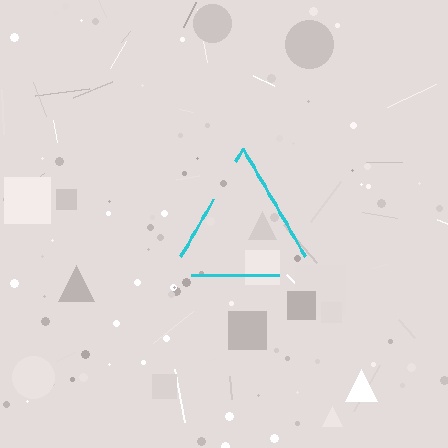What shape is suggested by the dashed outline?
The dashed outline suggests a triangle.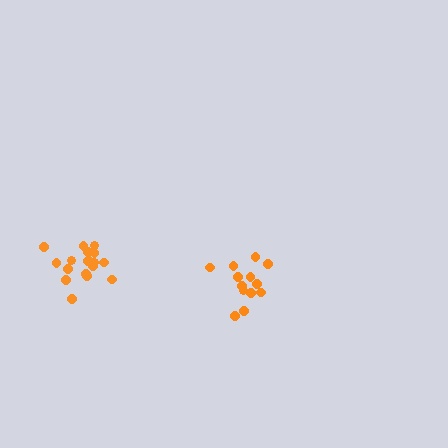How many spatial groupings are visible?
There are 2 spatial groupings.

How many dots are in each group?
Group 1: 18 dots, Group 2: 13 dots (31 total).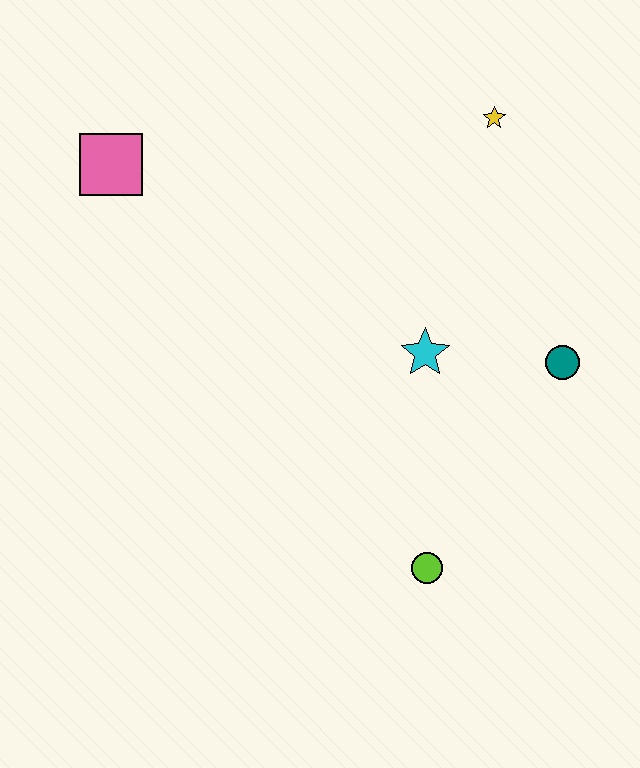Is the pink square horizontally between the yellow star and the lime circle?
No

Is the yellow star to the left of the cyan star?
No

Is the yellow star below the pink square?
No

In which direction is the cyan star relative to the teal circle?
The cyan star is to the left of the teal circle.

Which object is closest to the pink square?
The cyan star is closest to the pink square.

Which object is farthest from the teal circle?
The pink square is farthest from the teal circle.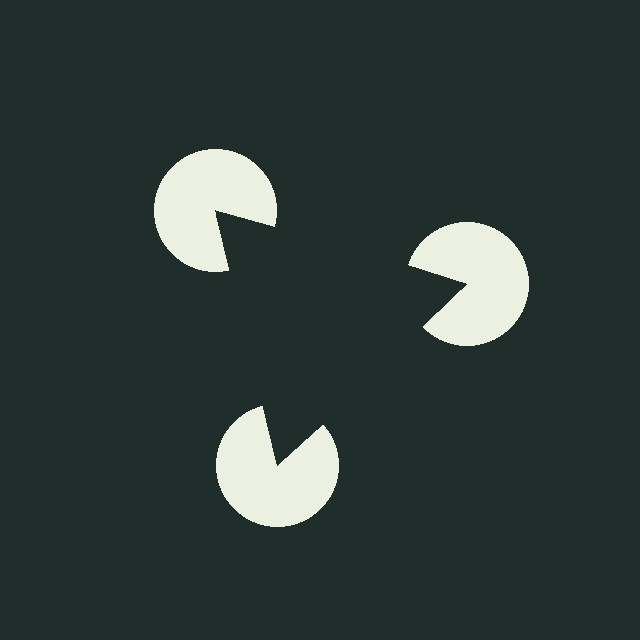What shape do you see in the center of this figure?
An illusory triangle — its edges are inferred from the aligned wedge cuts in the pac-man discs, not physically drawn.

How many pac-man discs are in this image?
There are 3 — one at each vertex of the illusory triangle.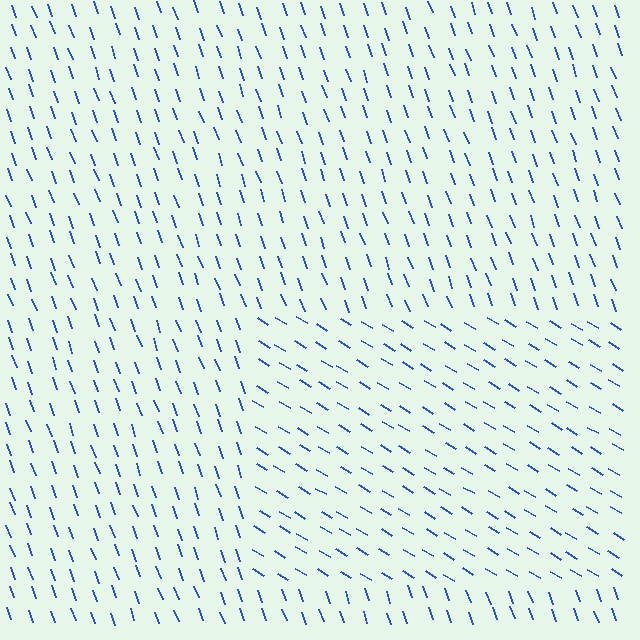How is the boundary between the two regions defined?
The boundary is defined purely by a change in line orientation (approximately 40 degrees difference). All lines are the same color and thickness.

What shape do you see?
I see a rectangle.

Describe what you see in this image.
The image is filled with small blue line segments. A rectangle region in the image has lines oriented differently from the surrounding lines, creating a visible texture boundary.